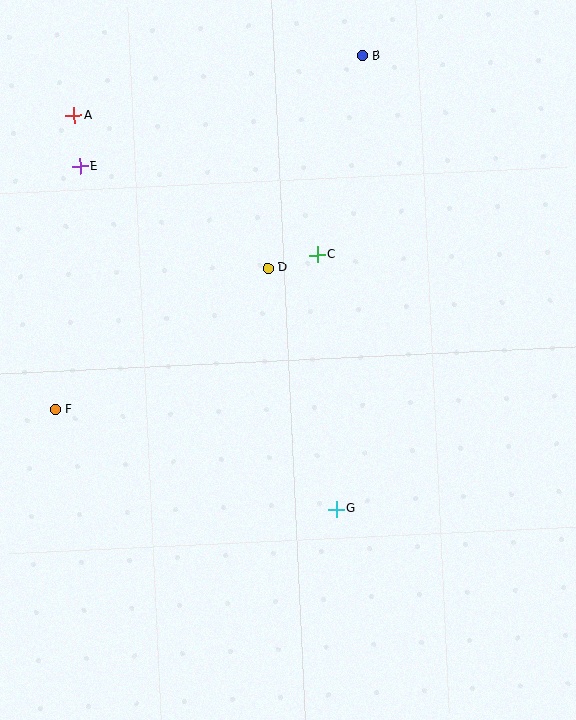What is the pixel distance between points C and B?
The distance between C and B is 204 pixels.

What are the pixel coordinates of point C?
Point C is at (317, 255).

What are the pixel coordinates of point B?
Point B is at (362, 56).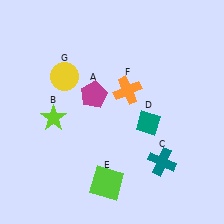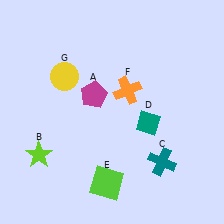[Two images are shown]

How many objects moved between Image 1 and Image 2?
1 object moved between the two images.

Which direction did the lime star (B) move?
The lime star (B) moved down.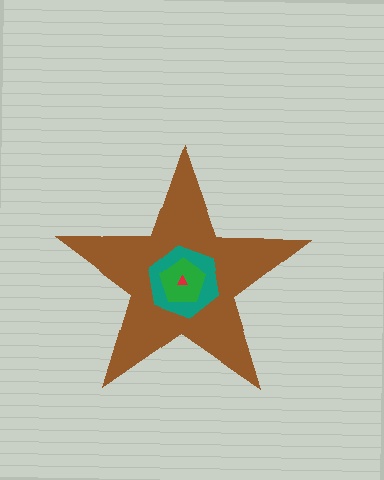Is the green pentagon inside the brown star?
Yes.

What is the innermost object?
The red triangle.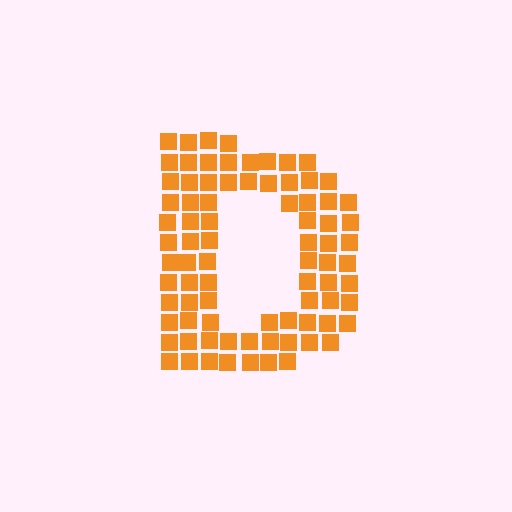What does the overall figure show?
The overall figure shows the letter D.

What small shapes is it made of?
It is made of small squares.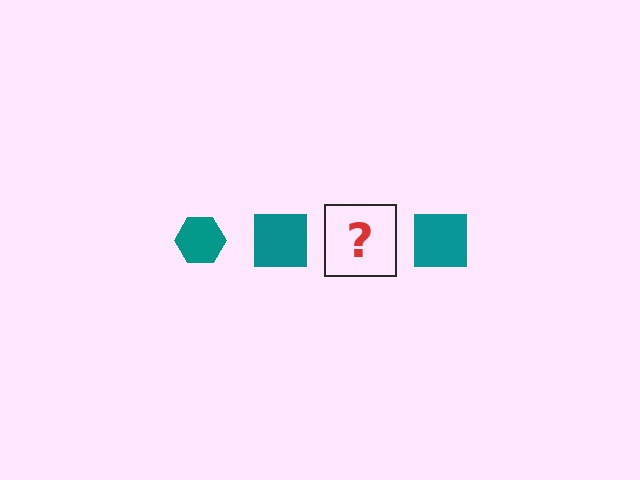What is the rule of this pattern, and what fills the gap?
The rule is that the pattern cycles through hexagon, square shapes in teal. The gap should be filled with a teal hexagon.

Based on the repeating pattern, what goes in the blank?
The blank should be a teal hexagon.